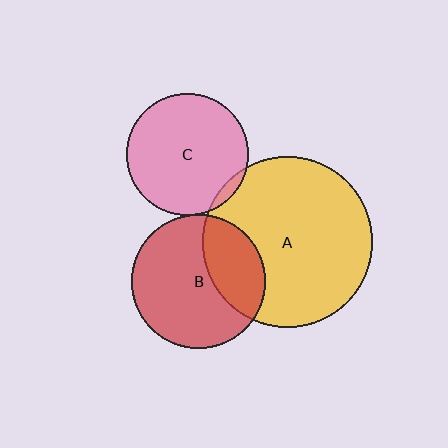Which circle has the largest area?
Circle A (yellow).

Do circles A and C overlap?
Yes.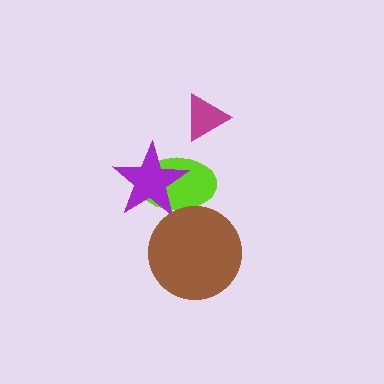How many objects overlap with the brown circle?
1 object overlaps with the brown circle.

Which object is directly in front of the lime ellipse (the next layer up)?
The purple star is directly in front of the lime ellipse.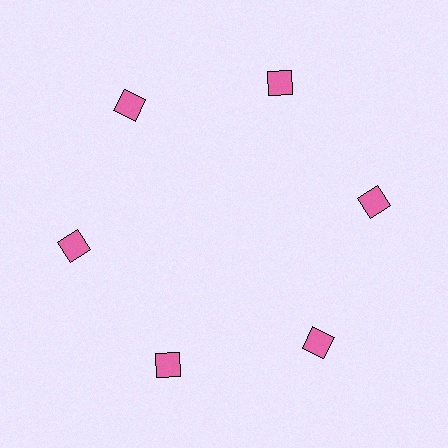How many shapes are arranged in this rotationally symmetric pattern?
There are 6 shapes, arranged in 6 groups of 1.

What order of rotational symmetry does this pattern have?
This pattern has 6-fold rotational symmetry.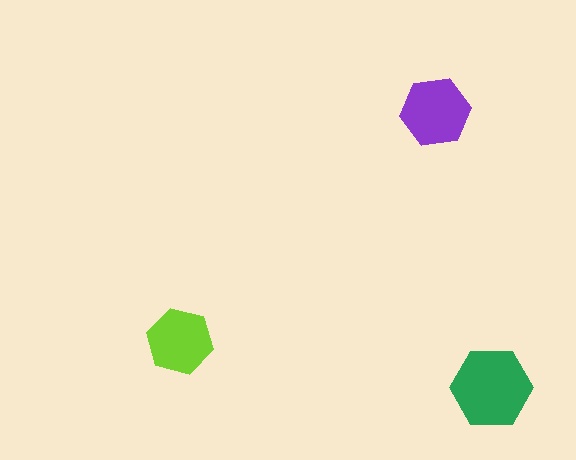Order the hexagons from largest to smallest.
the green one, the purple one, the lime one.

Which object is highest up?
The purple hexagon is topmost.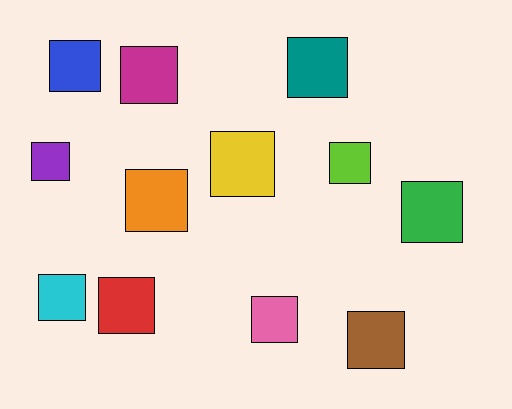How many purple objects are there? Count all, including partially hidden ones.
There is 1 purple object.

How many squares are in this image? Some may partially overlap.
There are 12 squares.